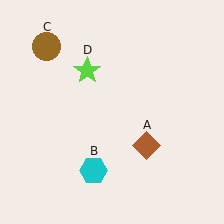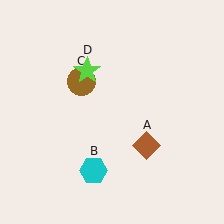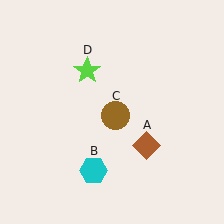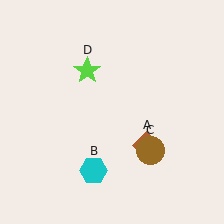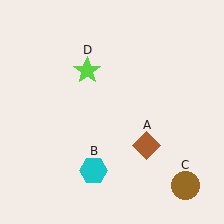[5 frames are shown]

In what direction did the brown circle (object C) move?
The brown circle (object C) moved down and to the right.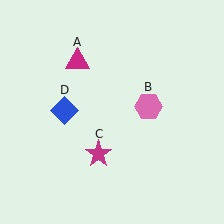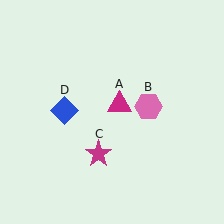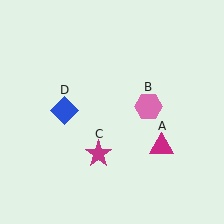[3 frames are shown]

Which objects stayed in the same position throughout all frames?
Pink hexagon (object B) and magenta star (object C) and blue diamond (object D) remained stationary.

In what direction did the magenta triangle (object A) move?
The magenta triangle (object A) moved down and to the right.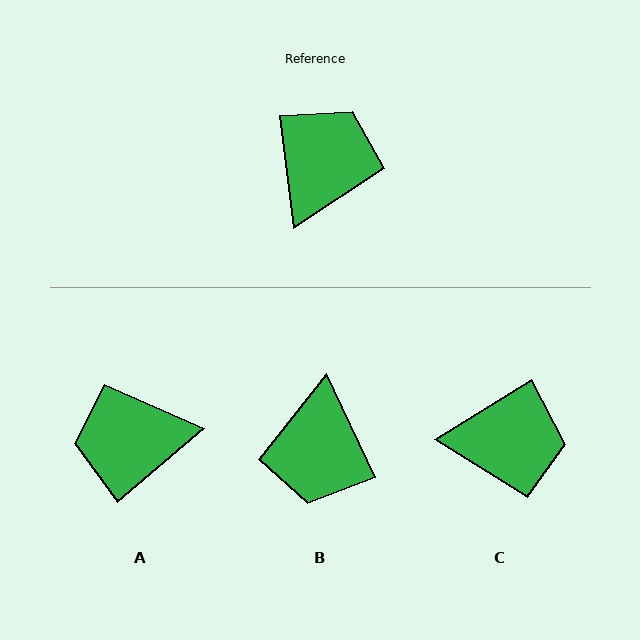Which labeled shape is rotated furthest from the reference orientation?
B, about 162 degrees away.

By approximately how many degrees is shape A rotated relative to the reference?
Approximately 123 degrees counter-clockwise.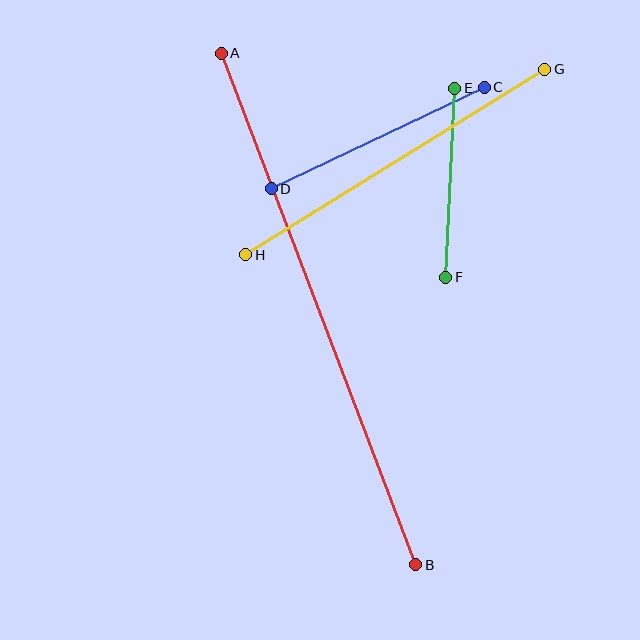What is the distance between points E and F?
The distance is approximately 190 pixels.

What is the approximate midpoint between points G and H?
The midpoint is at approximately (395, 162) pixels.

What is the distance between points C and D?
The distance is approximately 236 pixels.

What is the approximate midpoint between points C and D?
The midpoint is at approximately (378, 138) pixels.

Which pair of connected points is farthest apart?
Points A and B are farthest apart.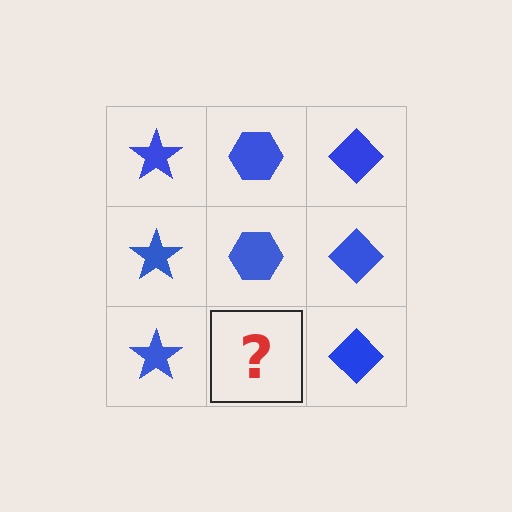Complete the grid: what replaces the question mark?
The question mark should be replaced with a blue hexagon.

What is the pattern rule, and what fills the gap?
The rule is that each column has a consistent shape. The gap should be filled with a blue hexagon.